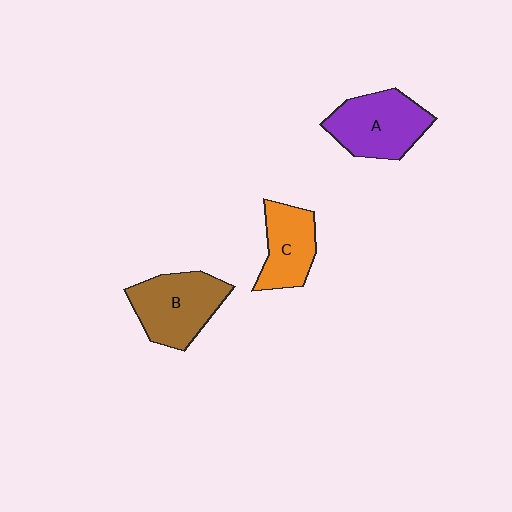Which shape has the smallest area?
Shape C (orange).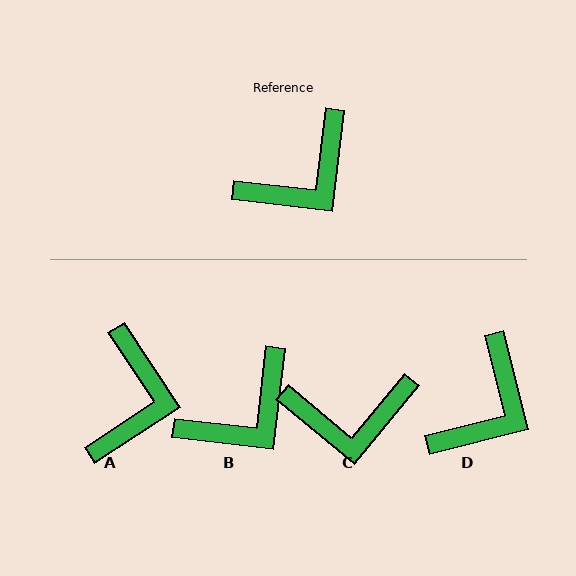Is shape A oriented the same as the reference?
No, it is off by about 40 degrees.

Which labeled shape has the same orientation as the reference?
B.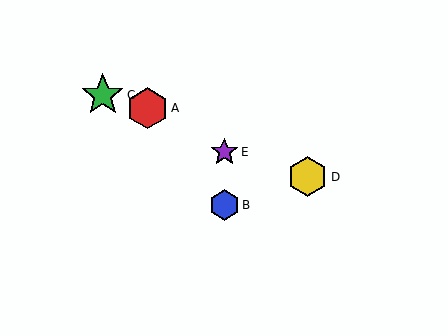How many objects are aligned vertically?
2 objects (B, E) are aligned vertically.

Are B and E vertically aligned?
Yes, both are at x≈224.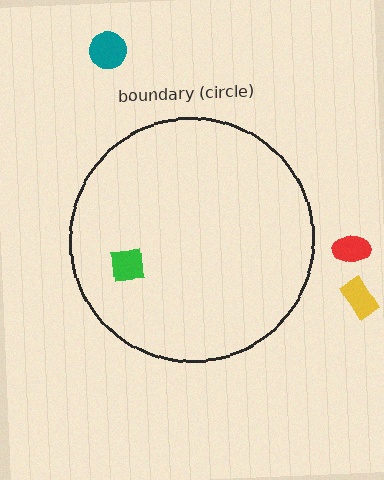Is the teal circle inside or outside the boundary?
Outside.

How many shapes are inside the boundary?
1 inside, 3 outside.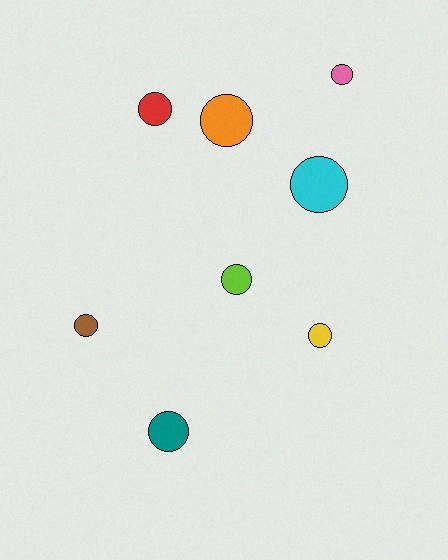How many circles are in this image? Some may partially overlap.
There are 8 circles.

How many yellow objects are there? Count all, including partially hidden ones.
There is 1 yellow object.